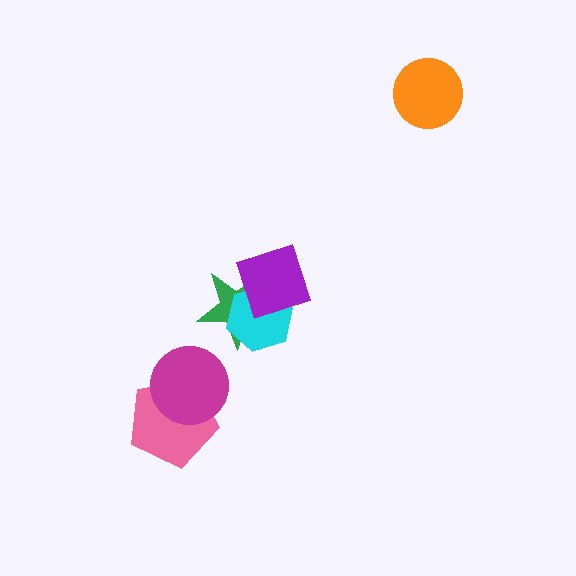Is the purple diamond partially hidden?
No, no other shape covers it.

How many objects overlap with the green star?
2 objects overlap with the green star.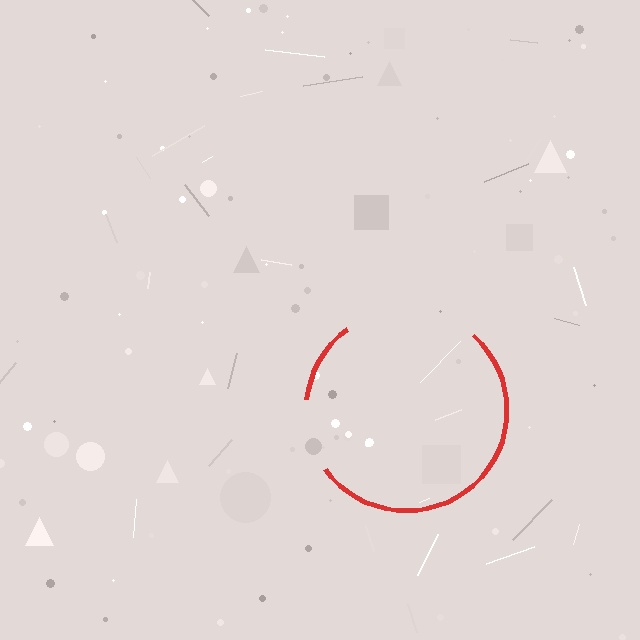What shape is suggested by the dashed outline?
The dashed outline suggests a circle.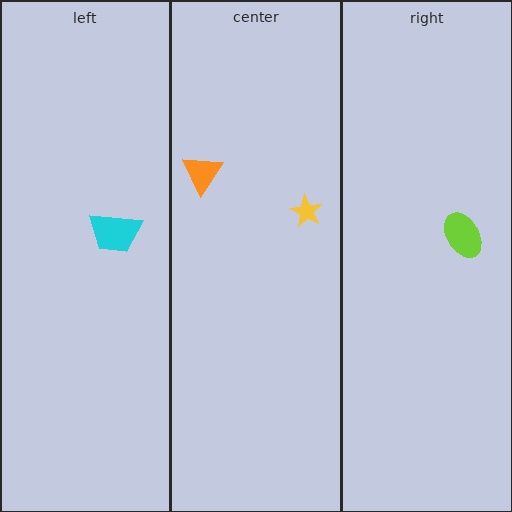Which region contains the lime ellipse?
The right region.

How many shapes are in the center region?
2.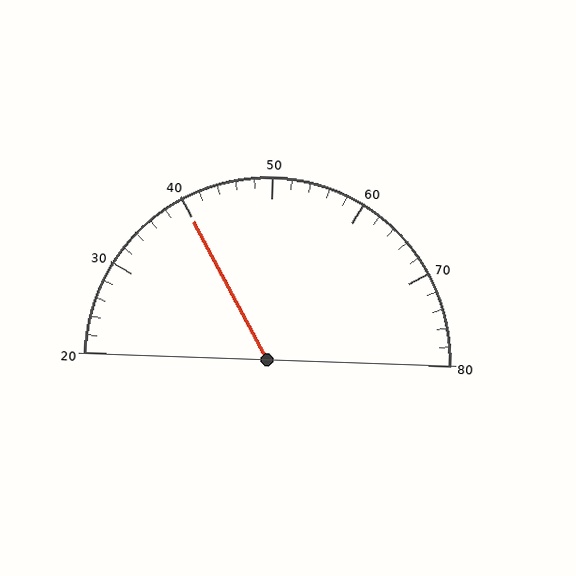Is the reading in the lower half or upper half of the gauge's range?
The reading is in the lower half of the range (20 to 80).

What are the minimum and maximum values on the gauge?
The gauge ranges from 20 to 80.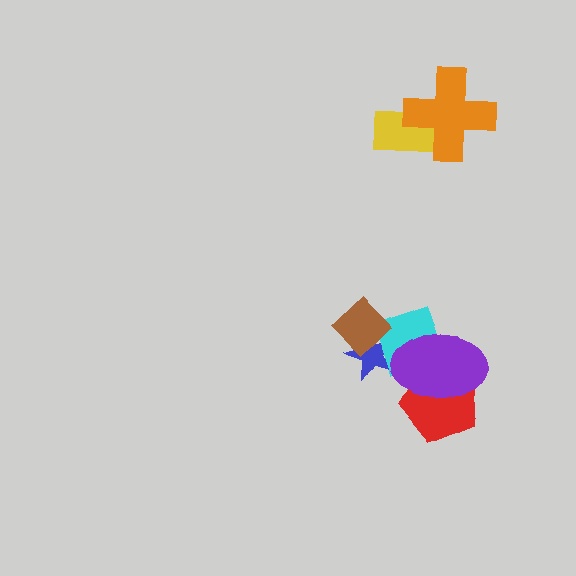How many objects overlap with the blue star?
3 objects overlap with the blue star.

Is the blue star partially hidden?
Yes, it is partially covered by another shape.